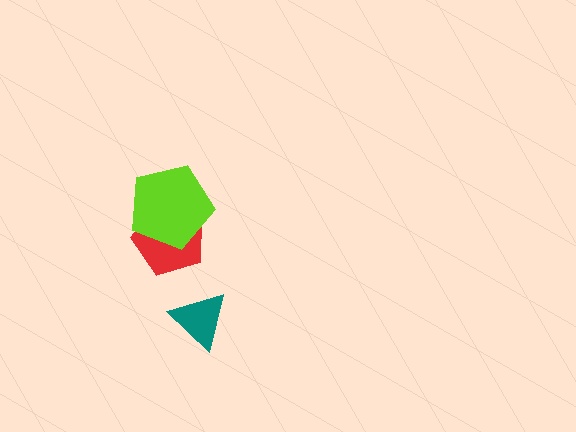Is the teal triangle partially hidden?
No, no other shape covers it.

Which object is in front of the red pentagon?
The lime pentagon is in front of the red pentagon.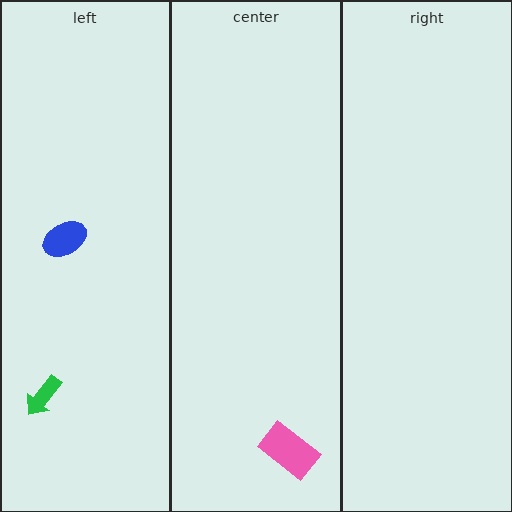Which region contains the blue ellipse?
The left region.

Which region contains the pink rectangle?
The center region.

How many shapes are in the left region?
2.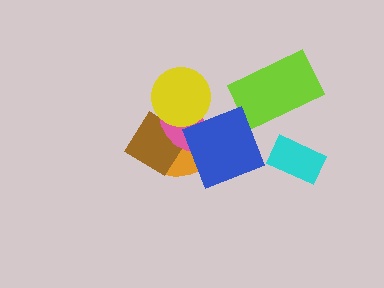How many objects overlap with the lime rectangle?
0 objects overlap with the lime rectangle.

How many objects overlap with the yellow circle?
3 objects overlap with the yellow circle.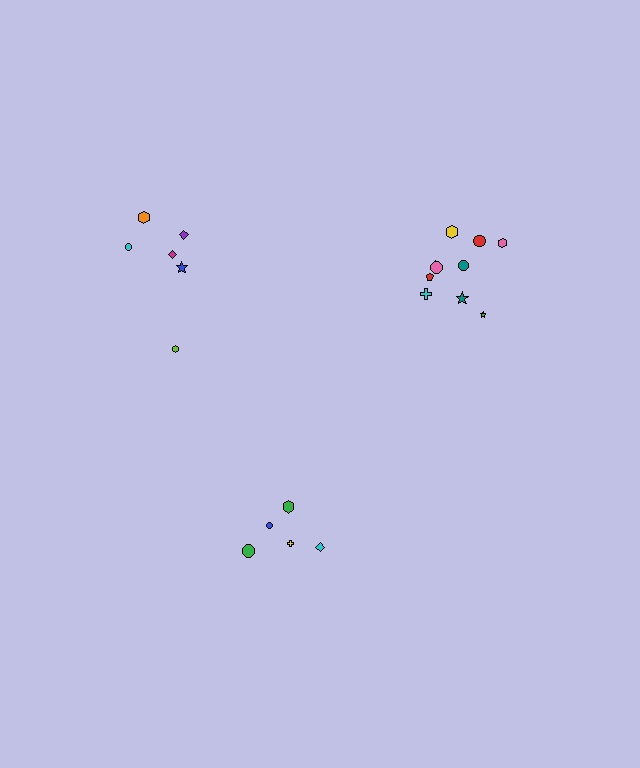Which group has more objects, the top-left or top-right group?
The top-right group.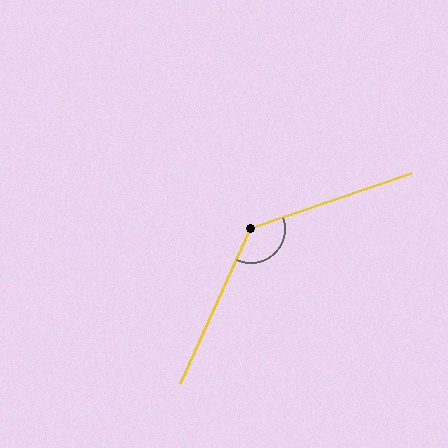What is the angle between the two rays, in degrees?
Approximately 133 degrees.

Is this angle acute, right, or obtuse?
It is obtuse.